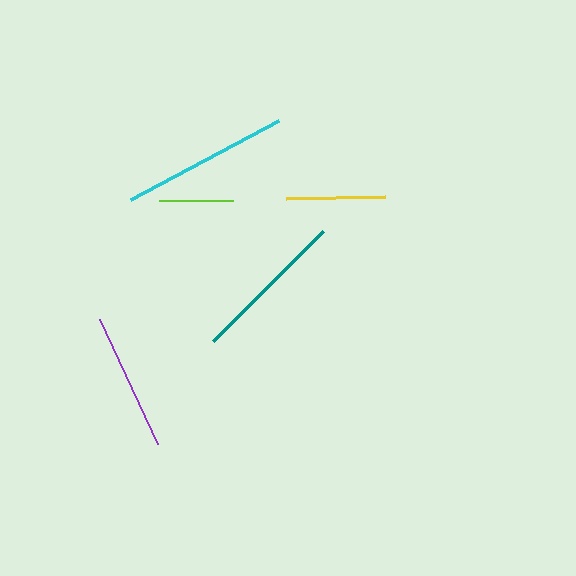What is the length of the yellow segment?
The yellow segment is approximately 99 pixels long.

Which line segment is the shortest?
The lime line is the shortest at approximately 74 pixels.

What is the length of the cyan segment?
The cyan segment is approximately 168 pixels long.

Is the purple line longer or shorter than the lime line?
The purple line is longer than the lime line.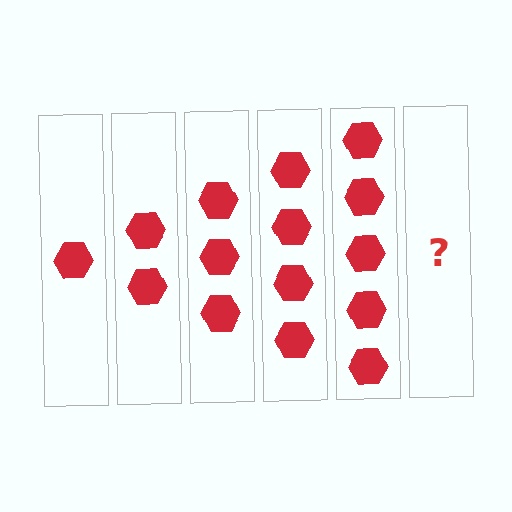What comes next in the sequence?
The next element should be 6 hexagons.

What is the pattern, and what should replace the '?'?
The pattern is that each step adds one more hexagon. The '?' should be 6 hexagons.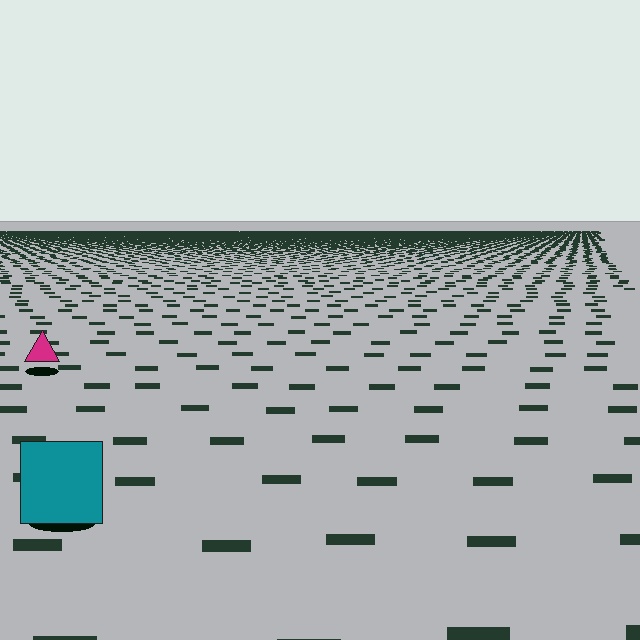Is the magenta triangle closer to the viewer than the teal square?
No. The teal square is closer — you can tell from the texture gradient: the ground texture is coarser near it.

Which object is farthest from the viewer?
The magenta triangle is farthest from the viewer. It appears smaller and the ground texture around it is denser.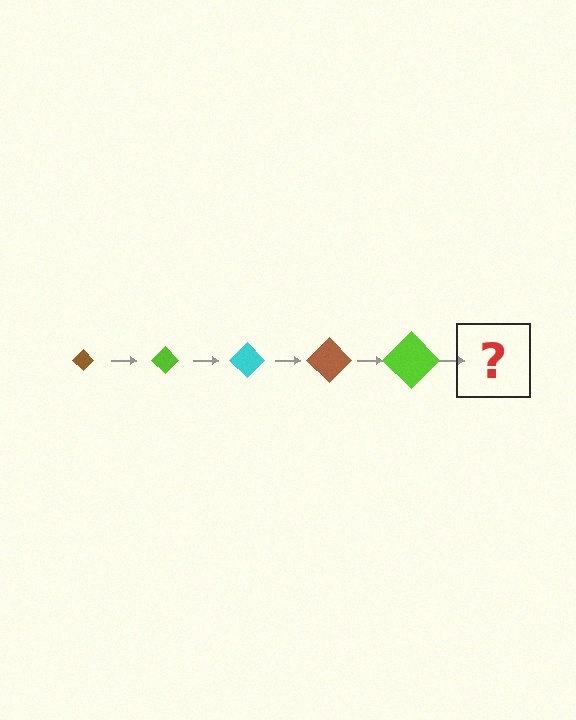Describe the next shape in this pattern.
It should be a cyan diamond, larger than the previous one.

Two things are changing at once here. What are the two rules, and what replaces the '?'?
The two rules are that the diamond grows larger each step and the color cycles through brown, lime, and cyan. The '?' should be a cyan diamond, larger than the previous one.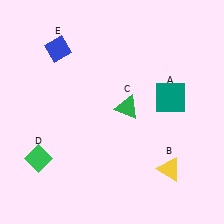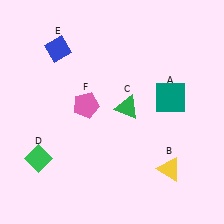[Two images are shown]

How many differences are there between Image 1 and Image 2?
There is 1 difference between the two images.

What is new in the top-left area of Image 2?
A pink pentagon (F) was added in the top-left area of Image 2.